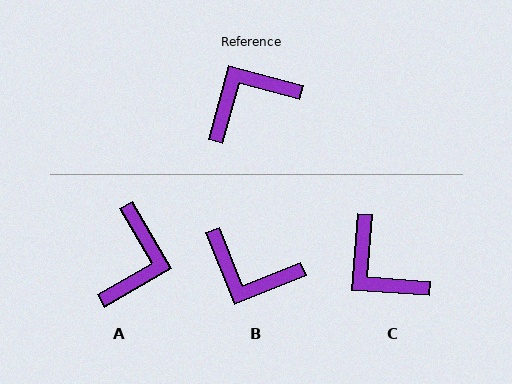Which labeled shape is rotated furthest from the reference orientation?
A, about 135 degrees away.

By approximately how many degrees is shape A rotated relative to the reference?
Approximately 135 degrees clockwise.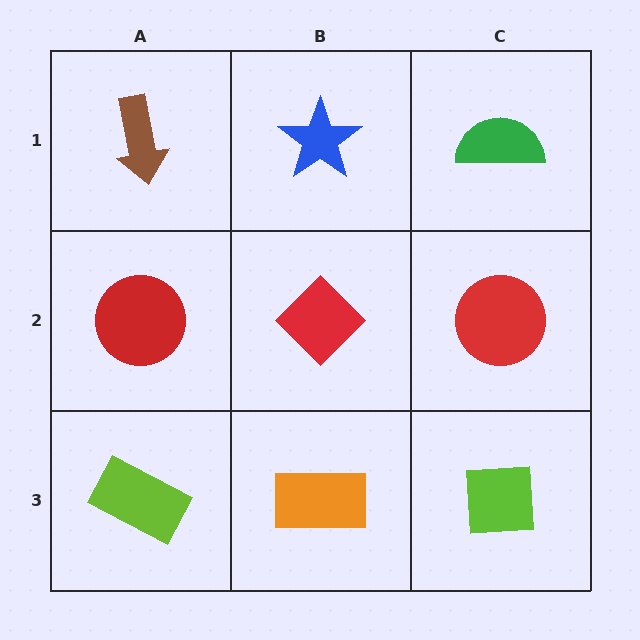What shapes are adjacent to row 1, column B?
A red diamond (row 2, column B), a brown arrow (row 1, column A), a green semicircle (row 1, column C).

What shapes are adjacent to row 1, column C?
A red circle (row 2, column C), a blue star (row 1, column B).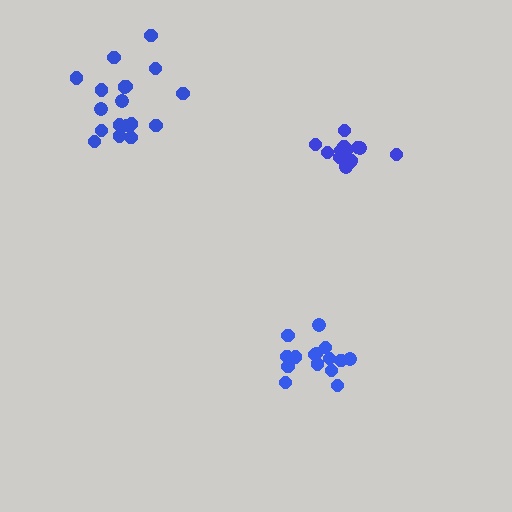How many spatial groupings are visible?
There are 3 spatial groupings.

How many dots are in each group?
Group 1: 18 dots, Group 2: 15 dots, Group 3: 14 dots (47 total).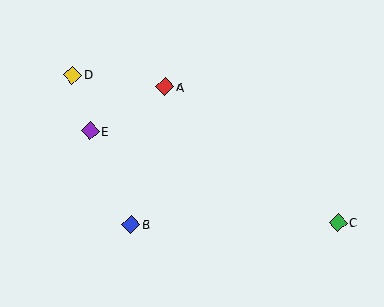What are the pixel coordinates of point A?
Point A is at (165, 87).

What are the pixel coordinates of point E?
Point E is at (90, 131).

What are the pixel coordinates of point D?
Point D is at (72, 75).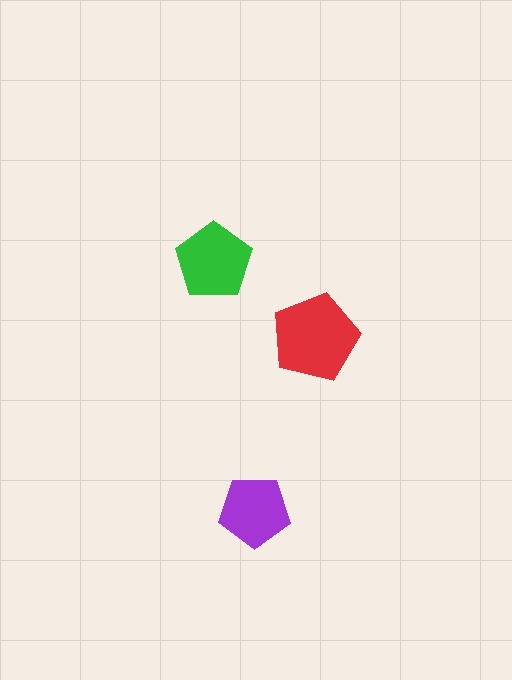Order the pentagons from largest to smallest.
the red one, the green one, the purple one.